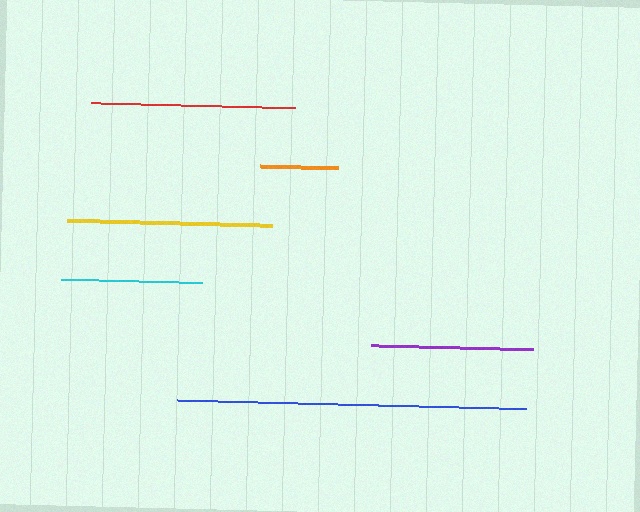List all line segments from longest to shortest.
From longest to shortest: blue, yellow, red, purple, cyan, orange.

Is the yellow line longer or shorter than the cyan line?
The yellow line is longer than the cyan line.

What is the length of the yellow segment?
The yellow segment is approximately 206 pixels long.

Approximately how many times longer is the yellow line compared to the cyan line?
The yellow line is approximately 1.5 times the length of the cyan line.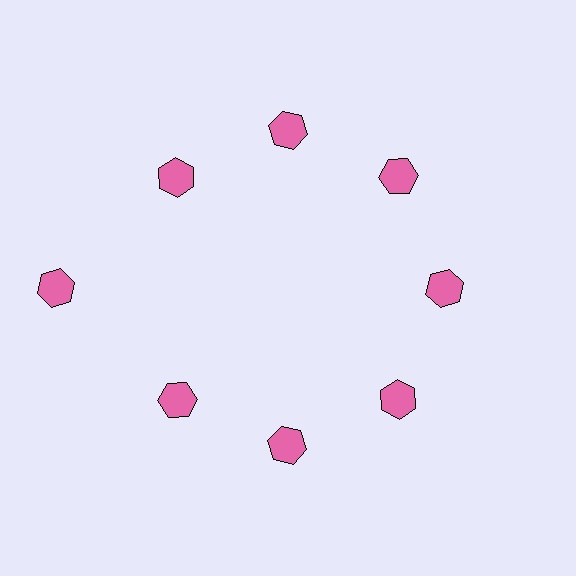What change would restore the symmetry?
The symmetry would be restored by moving it inward, back onto the ring so that all 8 hexagons sit at equal angles and equal distance from the center.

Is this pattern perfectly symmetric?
No. The 8 pink hexagons are arranged in a ring, but one element near the 9 o'clock position is pushed outward from the center, breaking the 8-fold rotational symmetry.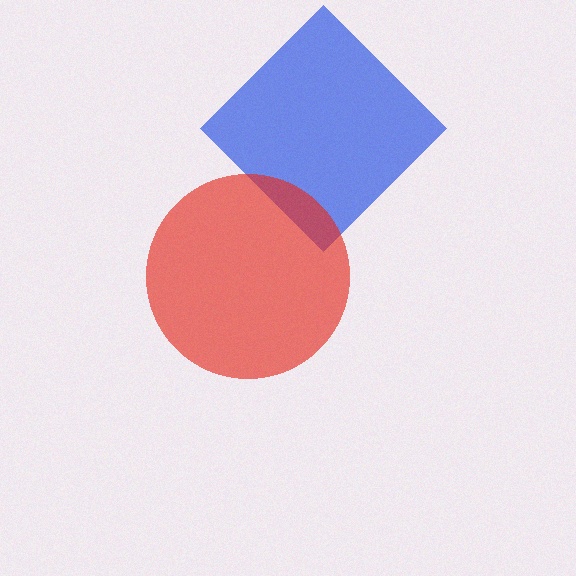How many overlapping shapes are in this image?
There are 2 overlapping shapes in the image.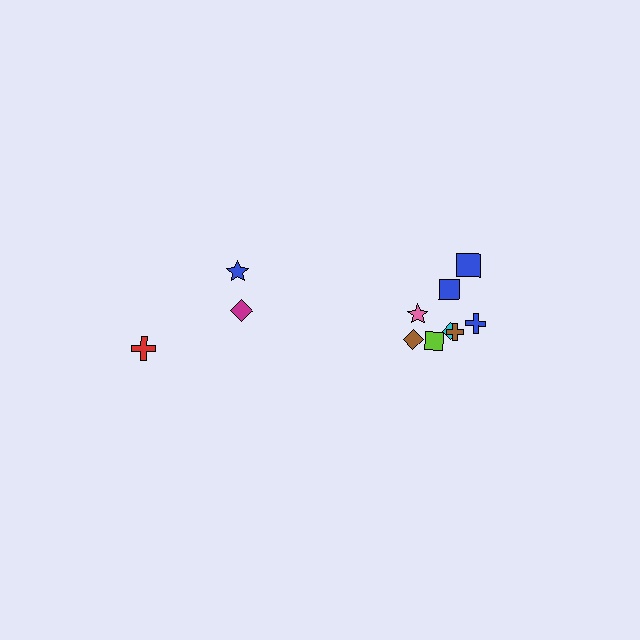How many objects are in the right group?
There are 8 objects.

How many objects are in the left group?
There are 3 objects.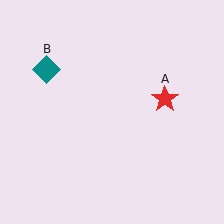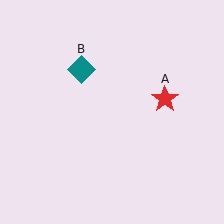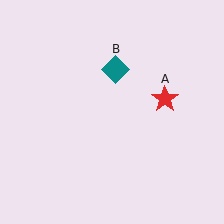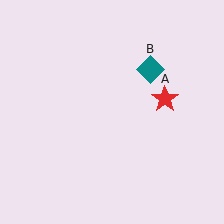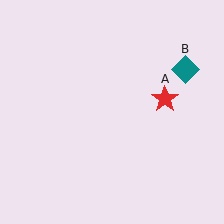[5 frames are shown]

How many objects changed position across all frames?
1 object changed position: teal diamond (object B).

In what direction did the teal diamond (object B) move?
The teal diamond (object B) moved right.